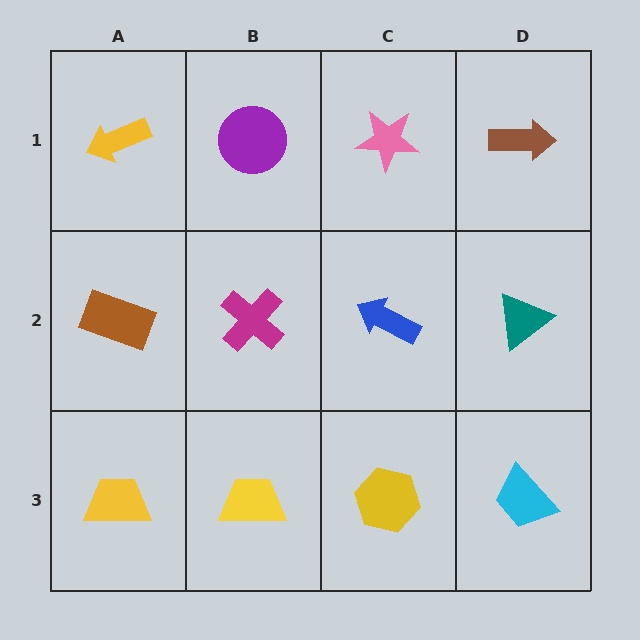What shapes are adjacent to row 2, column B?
A purple circle (row 1, column B), a yellow trapezoid (row 3, column B), a brown rectangle (row 2, column A), a blue arrow (row 2, column C).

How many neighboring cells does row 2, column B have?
4.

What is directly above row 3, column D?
A teal triangle.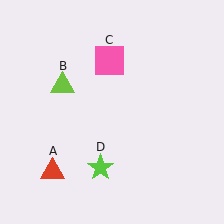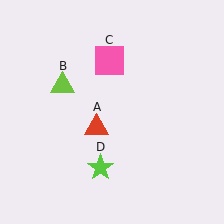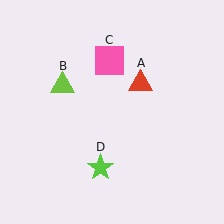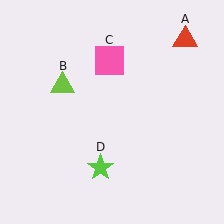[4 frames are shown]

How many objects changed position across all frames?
1 object changed position: red triangle (object A).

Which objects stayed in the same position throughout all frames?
Lime triangle (object B) and pink square (object C) and lime star (object D) remained stationary.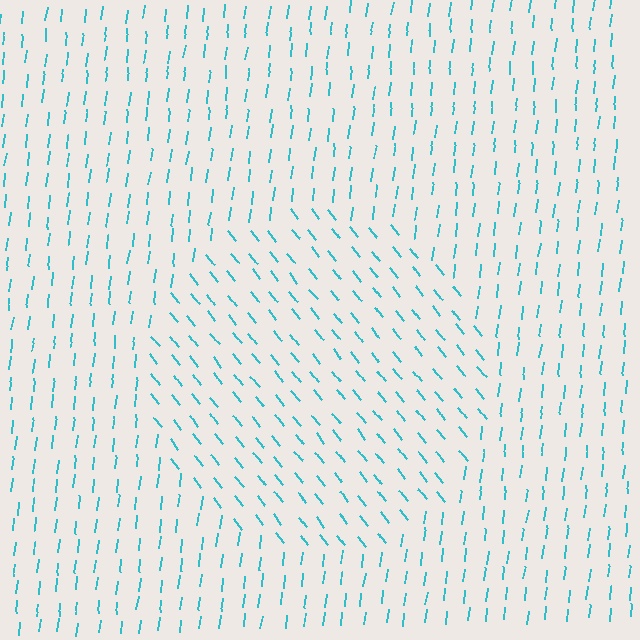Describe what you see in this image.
The image is filled with small cyan line segments. A circle region in the image has lines oriented differently from the surrounding lines, creating a visible texture boundary.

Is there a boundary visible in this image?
Yes, there is a texture boundary formed by a change in line orientation.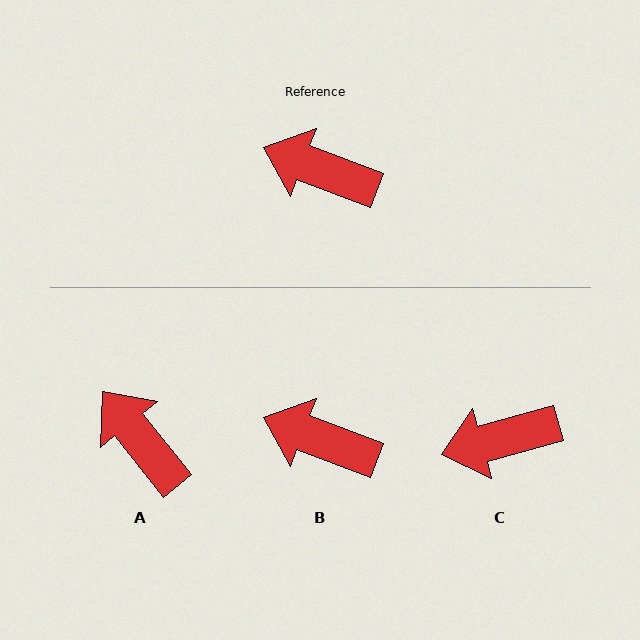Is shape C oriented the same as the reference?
No, it is off by about 36 degrees.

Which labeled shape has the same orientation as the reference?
B.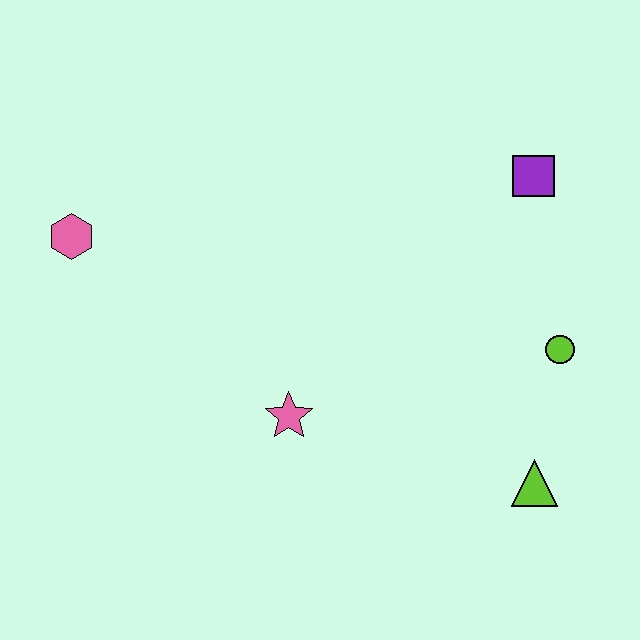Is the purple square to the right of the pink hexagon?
Yes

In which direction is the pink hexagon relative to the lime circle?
The pink hexagon is to the left of the lime circle.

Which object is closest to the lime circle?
The lime triangle is closest to the lime circle.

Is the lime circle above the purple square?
No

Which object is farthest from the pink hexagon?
The lime triangle is farthest from the pink hexagon.